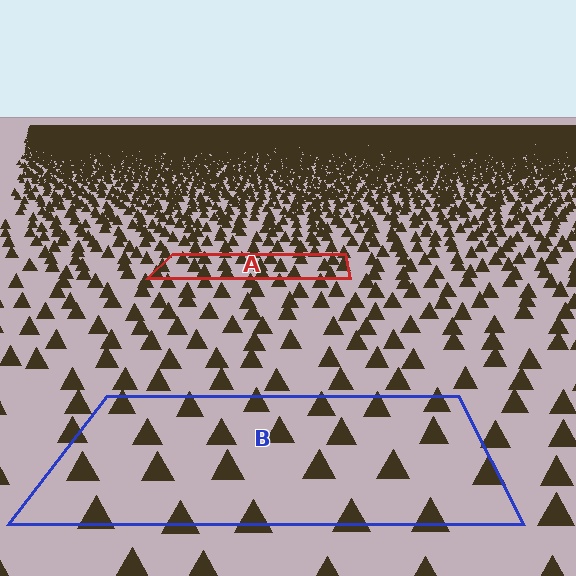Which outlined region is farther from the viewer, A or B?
Region A is farther from the viewer — the texture elements inside it appear smaller and more densely packed.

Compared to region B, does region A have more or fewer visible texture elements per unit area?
Region A has more texture elements per unit area — they are packed more densely because it is farther away.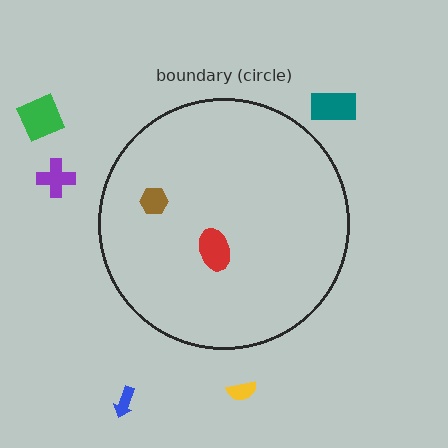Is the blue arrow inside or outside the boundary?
Outside.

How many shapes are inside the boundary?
2 inside, 5 outside.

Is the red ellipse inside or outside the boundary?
Inside.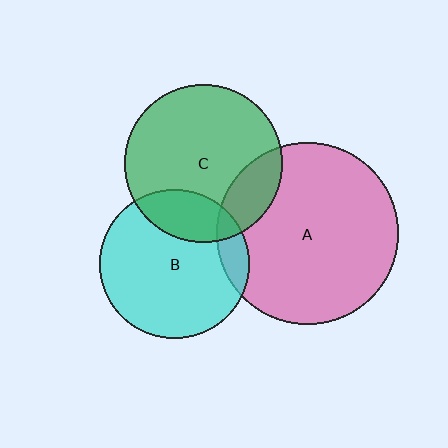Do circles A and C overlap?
Yes.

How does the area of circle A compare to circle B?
Approximately 1.5 times.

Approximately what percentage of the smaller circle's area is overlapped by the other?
Approximately 20%.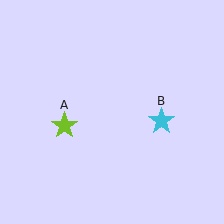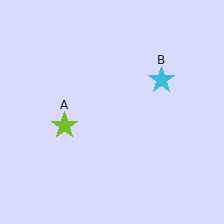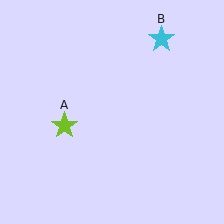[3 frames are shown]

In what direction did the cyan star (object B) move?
The cyan star (object B) moved up.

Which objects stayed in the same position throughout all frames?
Lime star (object A) remained stationary.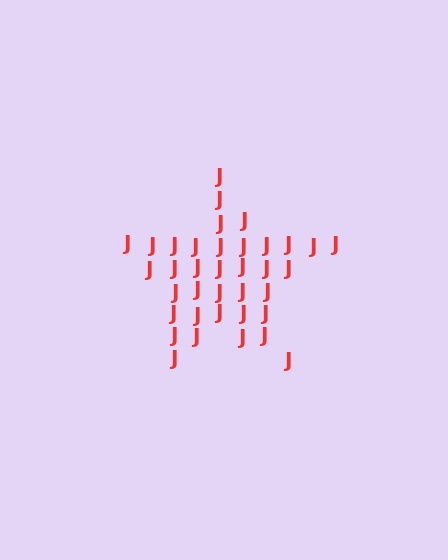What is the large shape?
The large shape is a star.